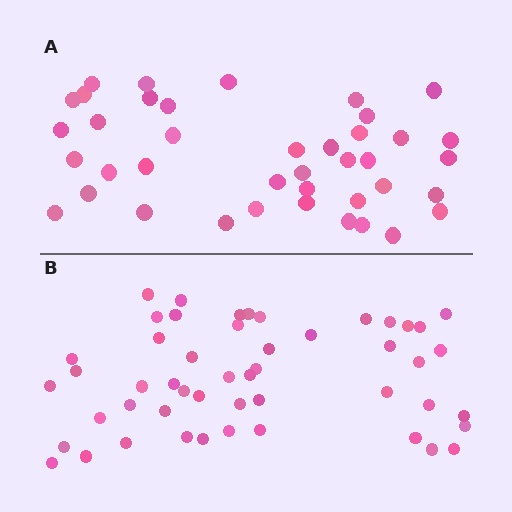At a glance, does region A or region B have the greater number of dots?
Region B (the bottom region) has more dots.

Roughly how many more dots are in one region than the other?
Region B has roughly 10 or so more dots than region A.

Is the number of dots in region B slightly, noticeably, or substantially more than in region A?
Region B has noticeably more, but not dramatically so. The ratio is roughly 1.2 to 1.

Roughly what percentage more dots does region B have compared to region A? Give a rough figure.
About 25% more.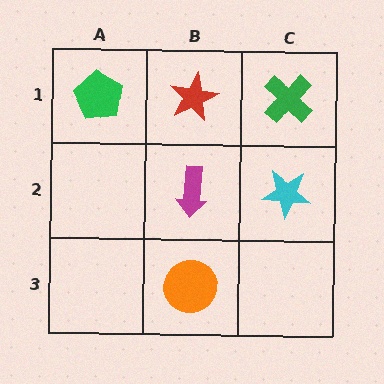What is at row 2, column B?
A magenta arrow.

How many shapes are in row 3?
1 shape.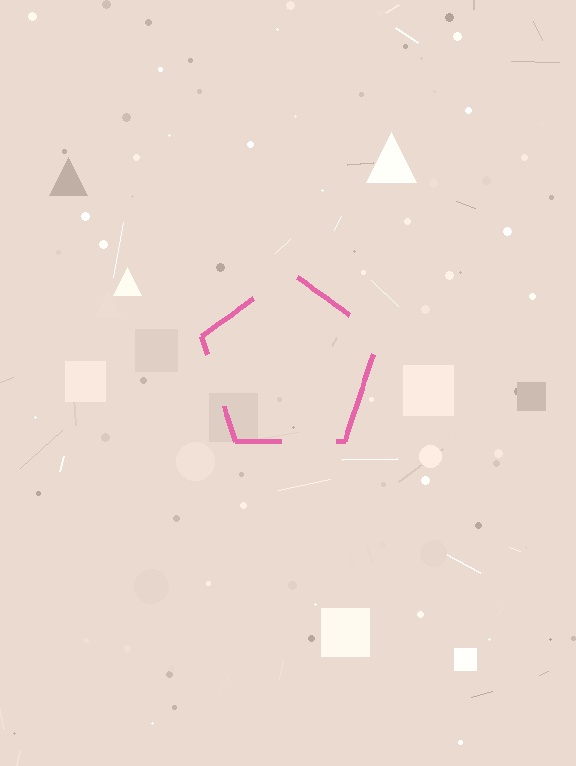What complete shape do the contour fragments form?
The contour fragments form a pentagon.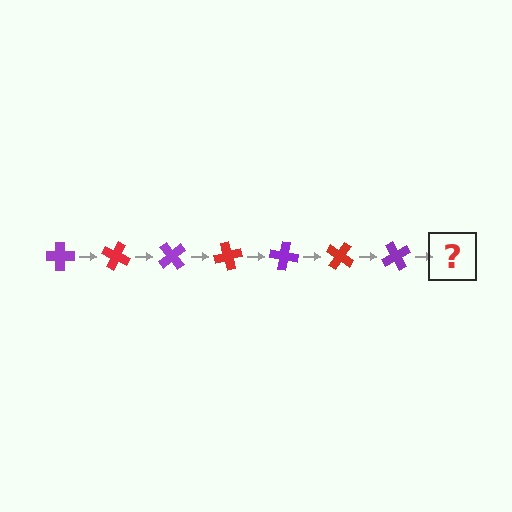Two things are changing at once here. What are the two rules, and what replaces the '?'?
The two rules are that it rotates 25 degrees each step and the color cycles through purple and red. The '?' should be a red cross, rotated 175 degrees from the start.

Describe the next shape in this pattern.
It should be a red cross, rotated 175 degrees from the start.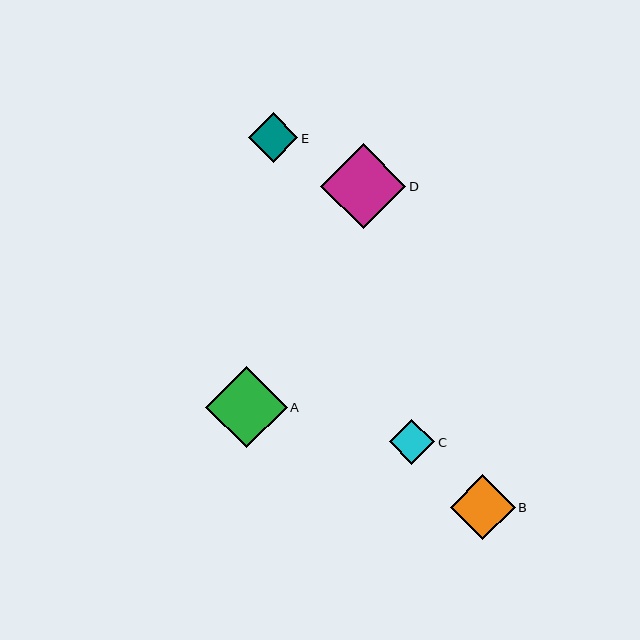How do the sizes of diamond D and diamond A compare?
Diamond D and diamond A are approximately the same size.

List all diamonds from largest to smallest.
From largest to smallest: D, A, B, E, C.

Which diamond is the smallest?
Diamond C is the smallest with a size of approximately 45 pixels.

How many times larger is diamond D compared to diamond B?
Diamond D is approximately 1.3 times the size of diamond B.